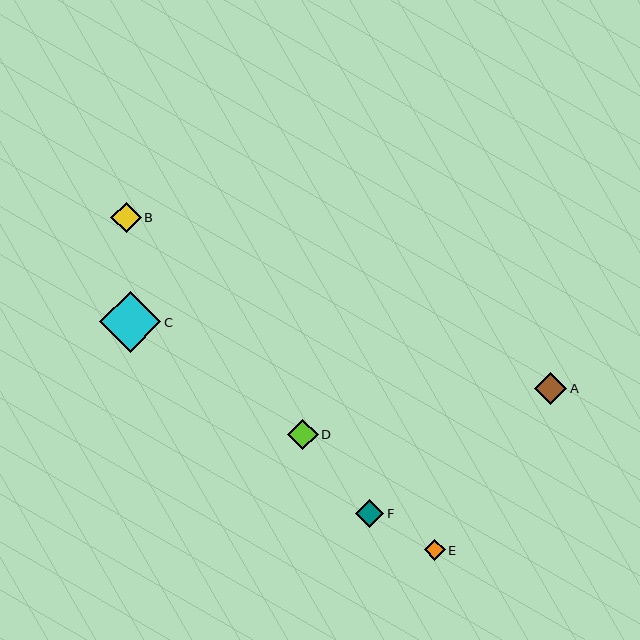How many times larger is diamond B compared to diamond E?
Diamond B is approximately 1.5 times the size of diamond E.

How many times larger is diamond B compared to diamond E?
Diamond B is approximately 1.5 times the size of diamond E.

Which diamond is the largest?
Diamond C is the largest with a size of approximately 61 pixels.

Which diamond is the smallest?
Diamond E is the smallest with a size of approximately 21 pixels.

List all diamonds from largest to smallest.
From largest to smallest: C, A, B, D, F, E.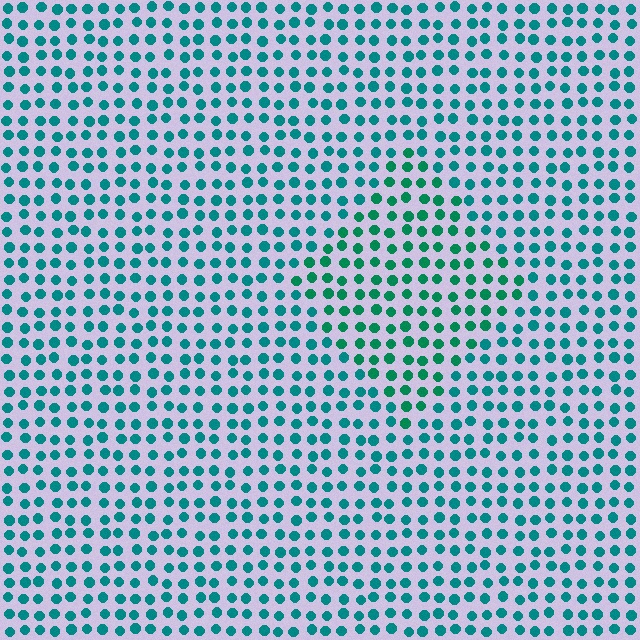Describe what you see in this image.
The image is filled with small teal elements in a uniform arrangement. A diamond-shaped region is visible where the elements are tinted to a slightly different hue, forming a subtle color boundary.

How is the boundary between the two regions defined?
The boundary is defined purely by a slight shift in hue (about 22 degrees). Spacing, size, and orientation are identical on both sides.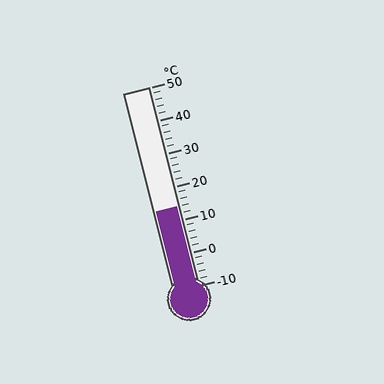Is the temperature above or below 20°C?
The temperature is below 20°C.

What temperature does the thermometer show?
The thermometer shows approximately 14°C.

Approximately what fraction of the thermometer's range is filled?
The thermometer is filled to approximately 40% of its range.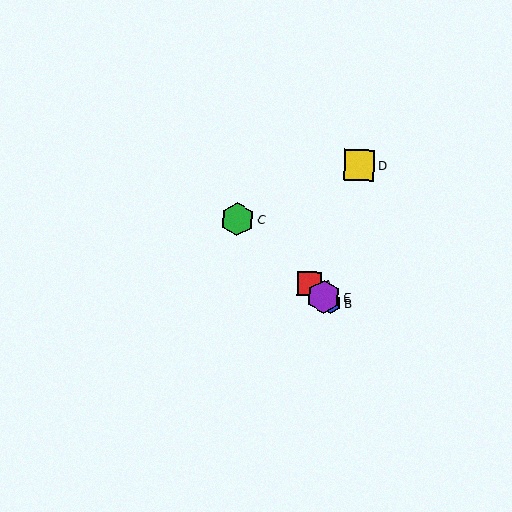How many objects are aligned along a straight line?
4 objects (A, B, C, E) are aligned along a straight line.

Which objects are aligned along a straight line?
Objects A, B, C, E are aligned along a straight line.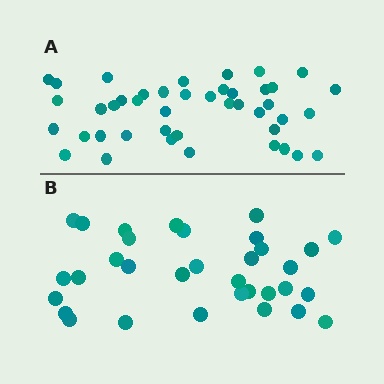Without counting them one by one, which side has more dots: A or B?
Region A (the top region) has more dots.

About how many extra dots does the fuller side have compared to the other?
Region A has roughly 10 or so more dots than region B.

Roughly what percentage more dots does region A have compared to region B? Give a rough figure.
About 30% more.